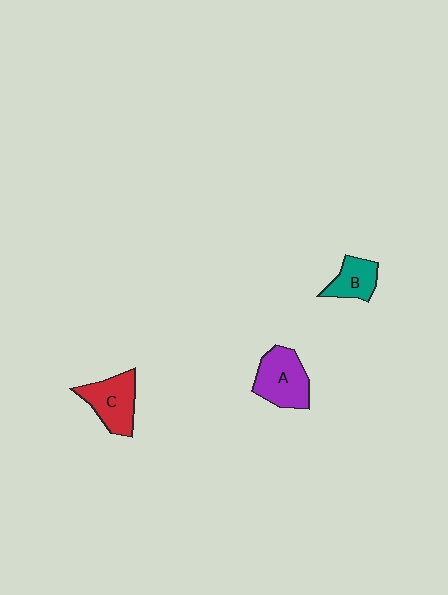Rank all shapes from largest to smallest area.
From largest to smallest: A (purple), C (red), B (teal).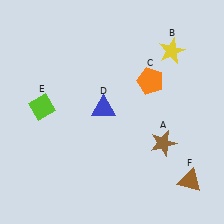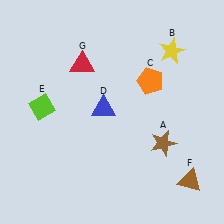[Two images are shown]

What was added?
A red triangle (G) was added in Image 2.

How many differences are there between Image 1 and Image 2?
There is 1 difference between the two images.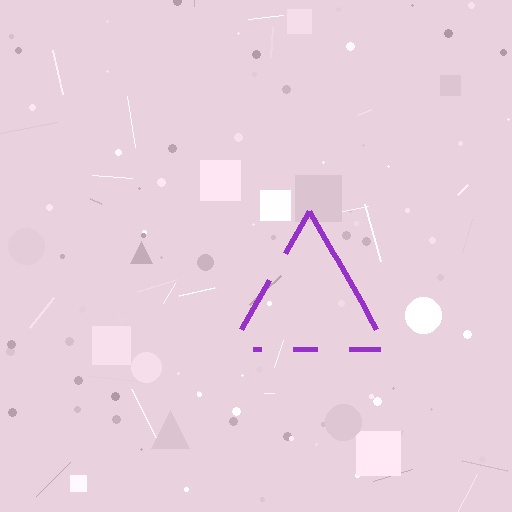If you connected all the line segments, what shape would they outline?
They would outline a triangle.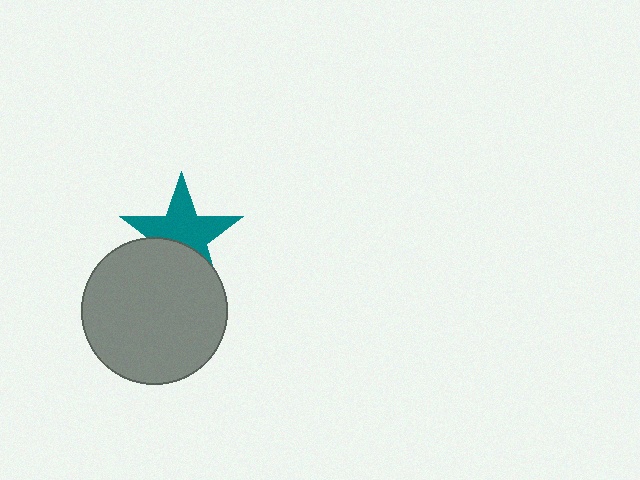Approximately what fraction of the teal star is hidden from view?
Roughly 36% of the teal star is hidden behind the gray circle.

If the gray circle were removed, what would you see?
You would see the complete teal star.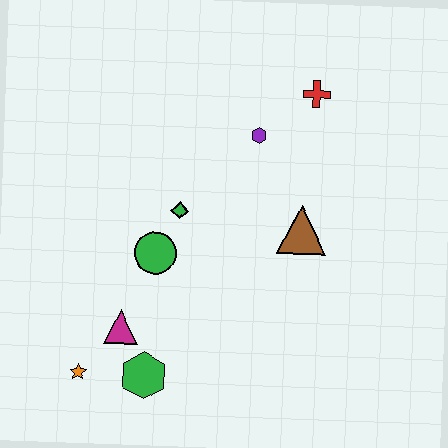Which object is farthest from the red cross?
The orange star is farthest from the red cross.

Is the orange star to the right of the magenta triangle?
No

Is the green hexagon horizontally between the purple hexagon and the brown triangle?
No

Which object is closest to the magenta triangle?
The green hexagon is closest to the magenta triangle.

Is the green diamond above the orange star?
Yes